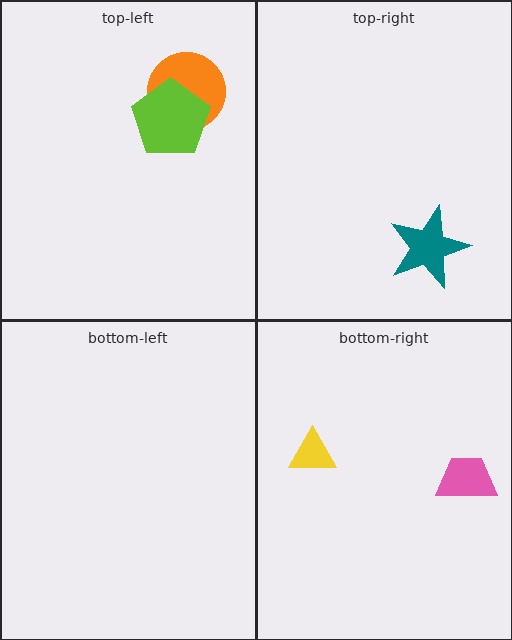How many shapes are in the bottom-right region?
2.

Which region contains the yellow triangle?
The bottom-right region.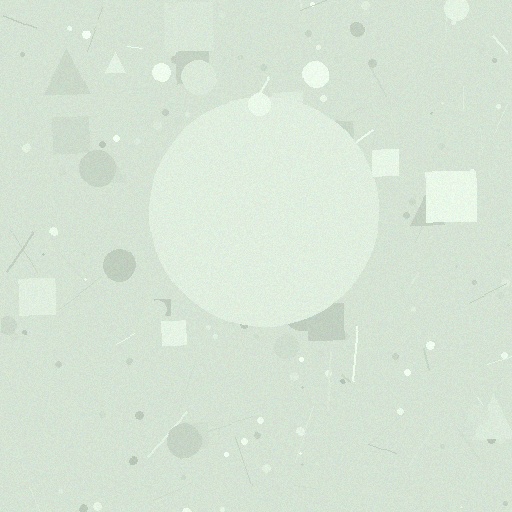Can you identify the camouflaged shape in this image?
The camouflaged shape is a circle.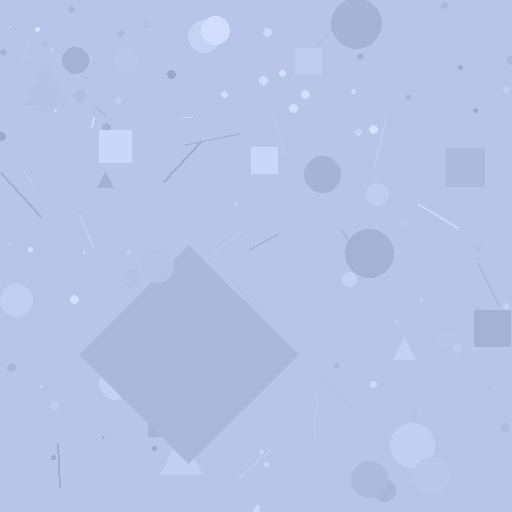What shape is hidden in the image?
A diamond is hidden in the image.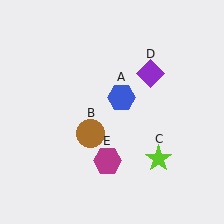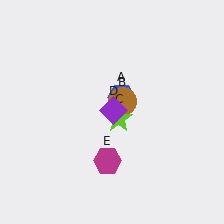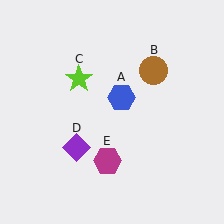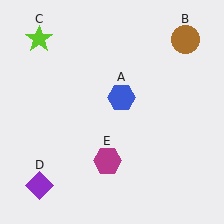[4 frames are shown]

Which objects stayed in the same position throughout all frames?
Blue hexagon (object A) and magenta hexagon (object E) remained stationary.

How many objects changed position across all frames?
3 objects changed position: brown circle (object B), lime star (object C), purple diamond (object D).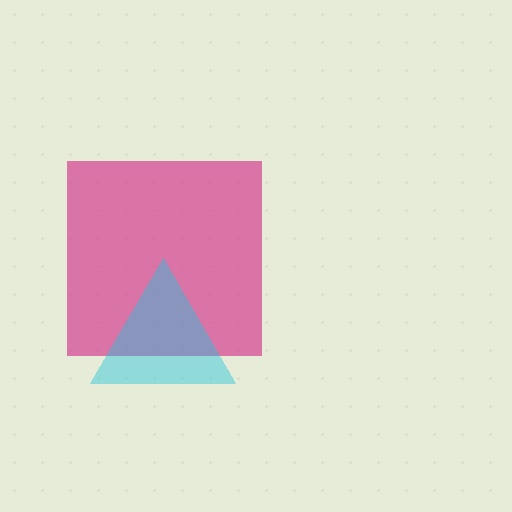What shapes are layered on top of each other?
The layered shapes are: a magenta square, a cyan triangle.